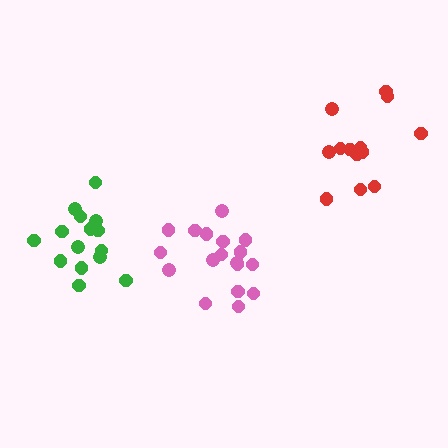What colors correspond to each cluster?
The clusters are colored: pink, green, red.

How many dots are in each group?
Group 1: 18 dots, Group 2: 15 dots, Group 3: 13 dots (46 total).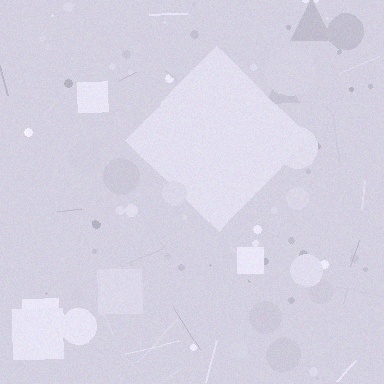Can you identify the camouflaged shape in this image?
The camouflaged shape is a diamond.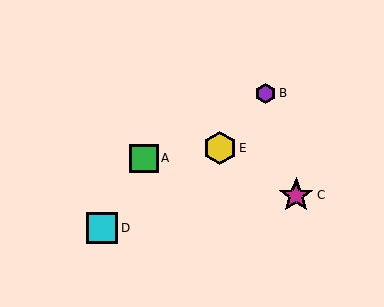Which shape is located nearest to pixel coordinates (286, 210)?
The magenta star (labeled C) at (296, 195) is nearest to that location.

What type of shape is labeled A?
Shape A is a green square.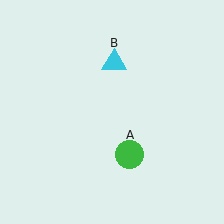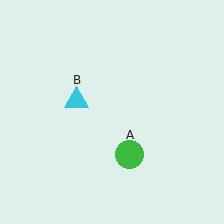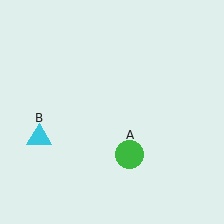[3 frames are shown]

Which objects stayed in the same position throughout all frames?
Green circle (object A) remained stationary.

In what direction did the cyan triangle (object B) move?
The cyan triangle (object B) moved down and to the left.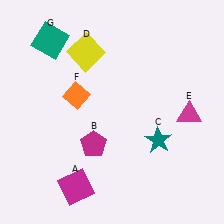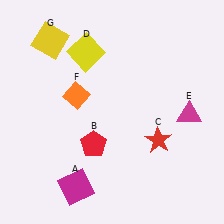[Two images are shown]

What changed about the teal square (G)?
In Image 1, G is teal. In Image 2, it changed to yellow.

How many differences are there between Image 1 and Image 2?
There are 3 differences between the two images.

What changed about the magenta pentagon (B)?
In Image 1, B is magenta. In Image 2, it changed to red.